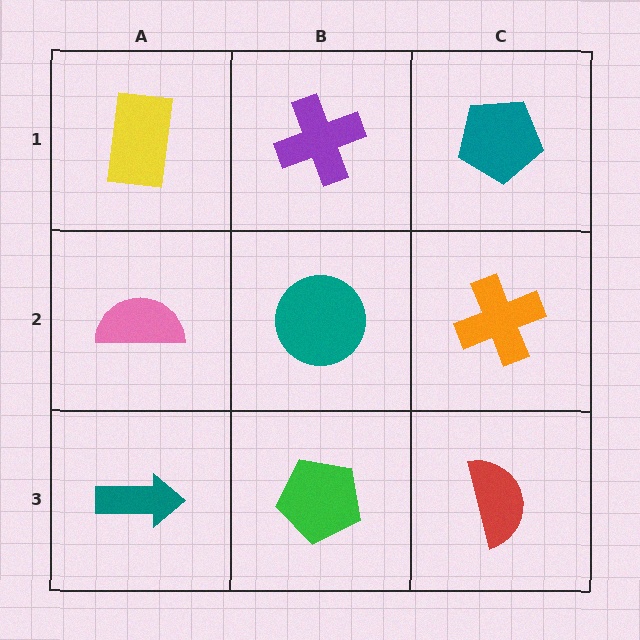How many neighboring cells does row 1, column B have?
3.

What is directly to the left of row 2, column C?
A teal circle.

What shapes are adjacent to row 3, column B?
A teal circle (row 2, column B), a teal arrow (row 3, column A), a red semicircle (row 3, column C).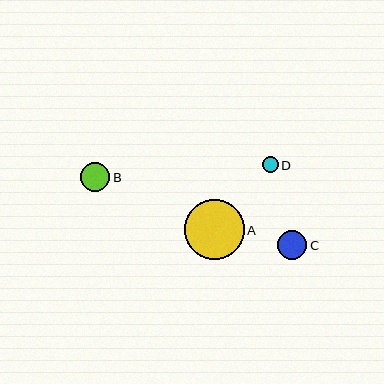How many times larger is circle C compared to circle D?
Circle C is approximately 1.8 times the size of circle D.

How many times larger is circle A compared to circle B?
Circle A is approximately 2.0 times the size of circle B.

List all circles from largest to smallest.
From largest to smallest: A, B, C, D.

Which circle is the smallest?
Circle D is the smallest with a size of approximately 16 pixels.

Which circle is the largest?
Circle A is the largest with a size of approximately 60 pixels.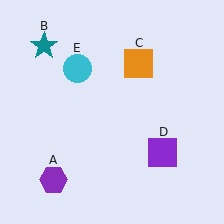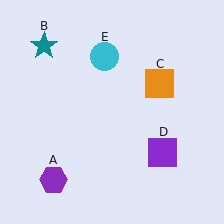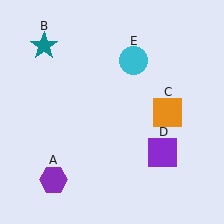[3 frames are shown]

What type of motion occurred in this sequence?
The orange square (object C), cyan circle (object E) rotated clockwise around the center of the scene.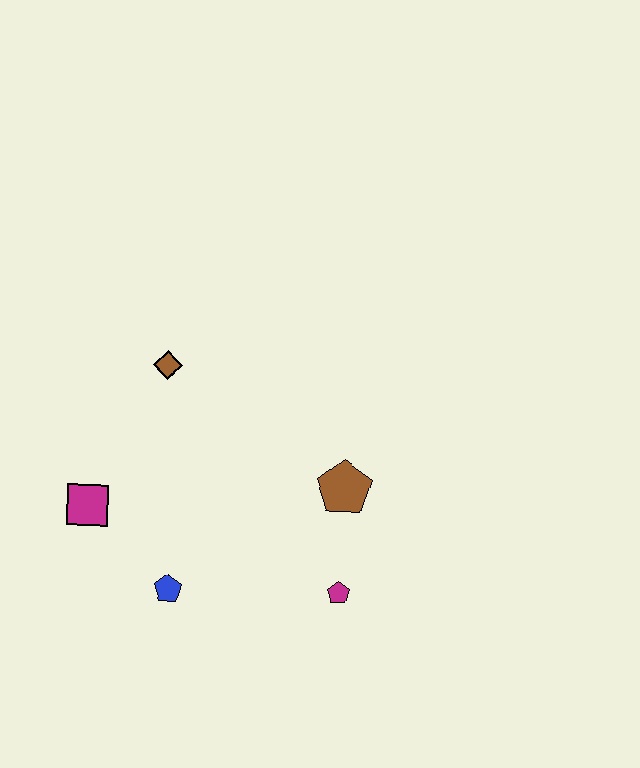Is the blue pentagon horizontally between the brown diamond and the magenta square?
No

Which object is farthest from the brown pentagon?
The magenta square is farthest from the brown pentagon.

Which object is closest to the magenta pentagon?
The brown pentagon is closest to the magenta pentagon.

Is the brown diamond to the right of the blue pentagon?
No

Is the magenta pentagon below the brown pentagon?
Yes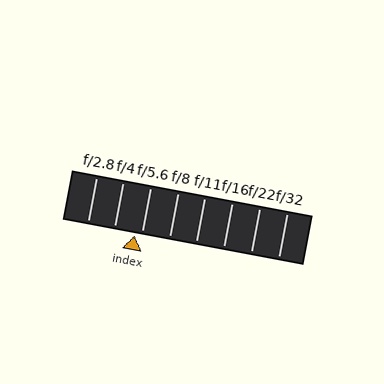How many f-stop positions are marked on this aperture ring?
There are 8 f-stop positions marked.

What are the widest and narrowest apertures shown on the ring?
The widest aperture shown is f/2.8 and the narrowest is f/32.